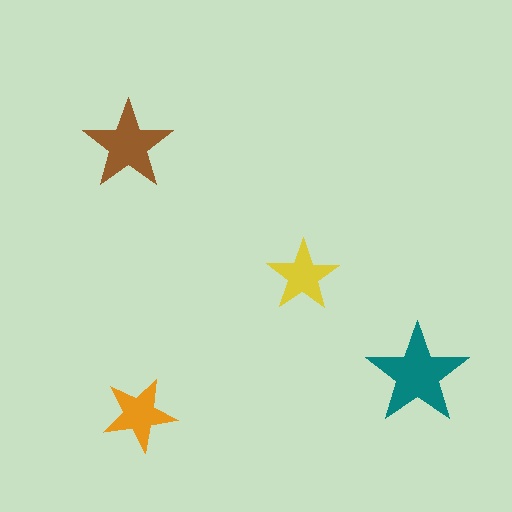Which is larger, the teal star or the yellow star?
The teal one.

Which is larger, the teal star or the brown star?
The teal one.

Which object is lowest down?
The orange star is bottommost.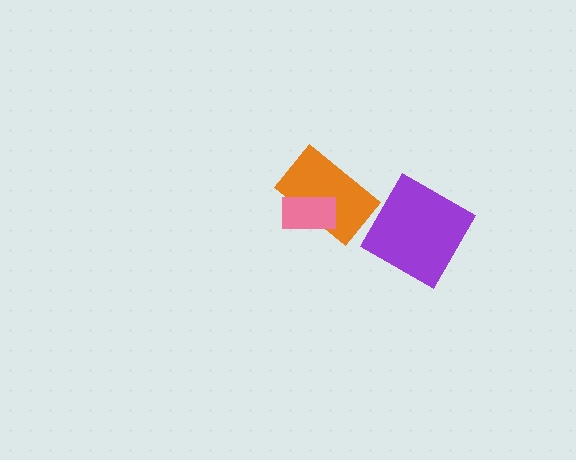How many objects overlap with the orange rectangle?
1 object overlaps with the orange rectangle.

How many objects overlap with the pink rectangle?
1 object overlaps with the pink rectangle.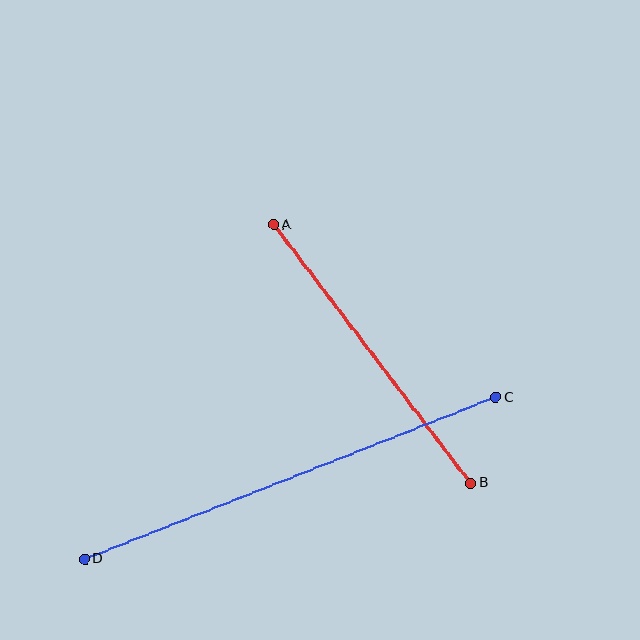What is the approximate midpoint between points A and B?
The midpoint is at approximately (372, 354) pixels.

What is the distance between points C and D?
The distance is approximately 442 pixels.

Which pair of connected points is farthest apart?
Points C and D are farthest apart.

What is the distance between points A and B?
The distance is approximately 325 pixels.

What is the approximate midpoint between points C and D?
The midpoint is at approximately (290, 478) pixels.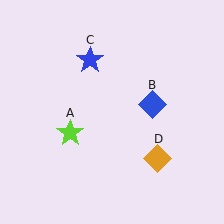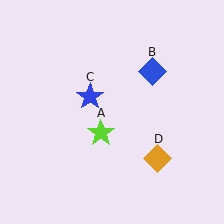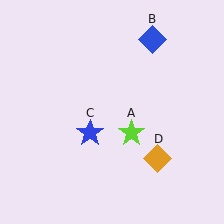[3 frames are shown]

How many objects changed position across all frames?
3 objects changed position: lime star (object A), blue diamond (object B), blue star (object C).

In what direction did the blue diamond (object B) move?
The blue diamond (object B) moved up.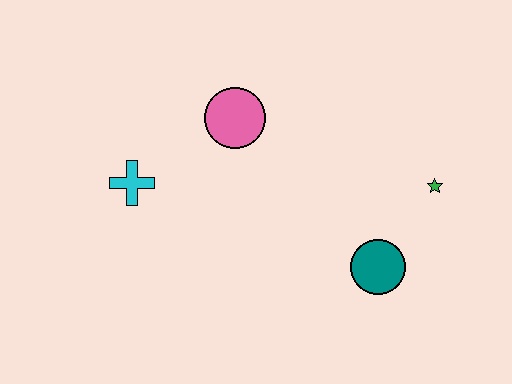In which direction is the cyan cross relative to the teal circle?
The cyan cross is to the left of the teal circle.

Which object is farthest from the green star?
The cyan cross is farthest from the green star.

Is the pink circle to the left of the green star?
Yes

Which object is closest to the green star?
The teal circle is closest to the green star.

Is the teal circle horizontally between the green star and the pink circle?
Yes